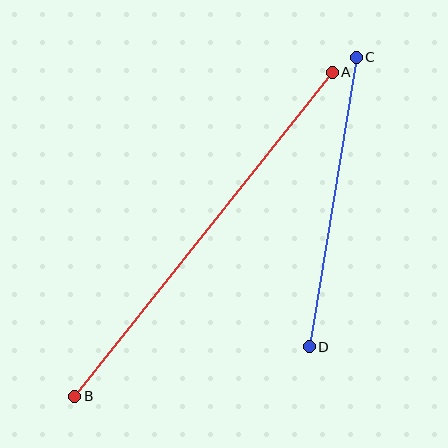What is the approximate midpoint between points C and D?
The midpoint is at approximately (333, 202) pixels.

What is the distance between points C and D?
The distance is approximately 294 pixels.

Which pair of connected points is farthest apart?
Points A and B are farthest apart.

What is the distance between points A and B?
The distance is approximately 414 pixels.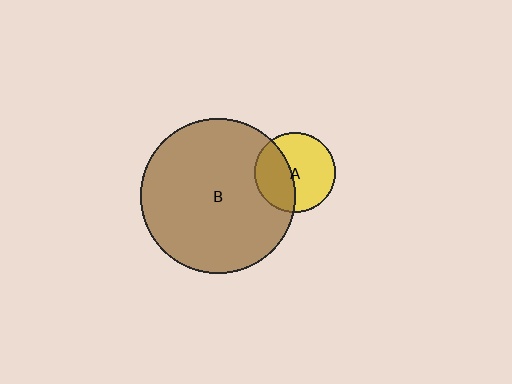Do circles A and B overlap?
Yes.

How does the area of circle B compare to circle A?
Approximately 3.7 times.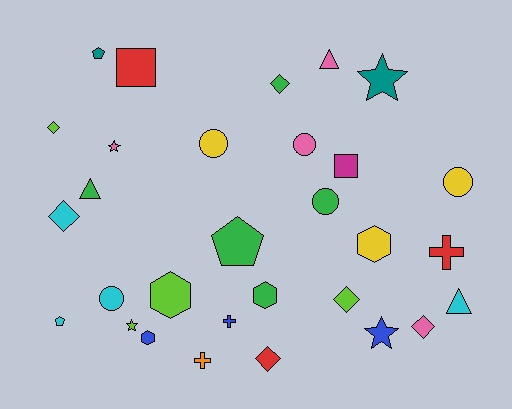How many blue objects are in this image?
There are 3 blue objects.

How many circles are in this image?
There are 5 circles.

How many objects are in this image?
There are 30 objects.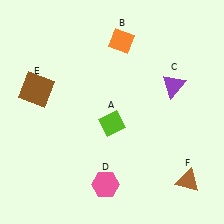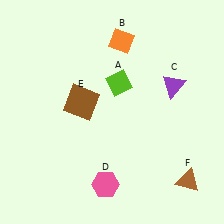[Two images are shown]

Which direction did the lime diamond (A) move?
The lime diamond (A) moved up.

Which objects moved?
The objects that moved are: the lime diamond (A), the brown square (E).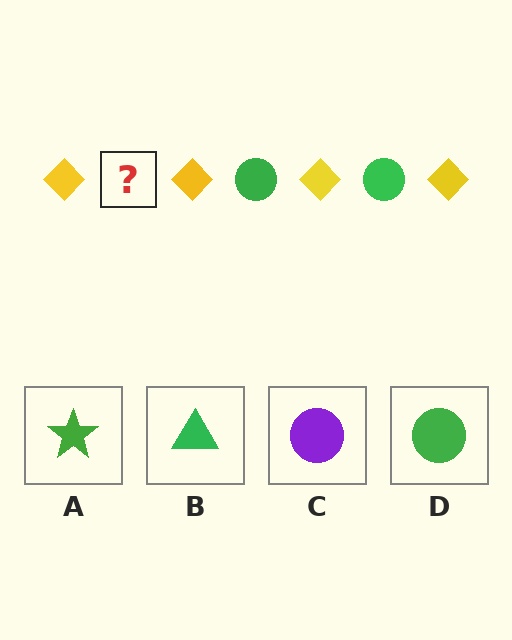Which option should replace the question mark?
Option D.